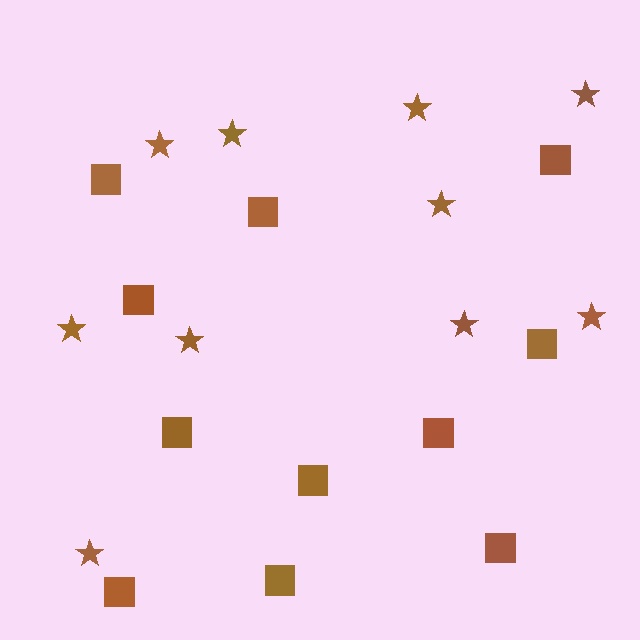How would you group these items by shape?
There are 2 groups: one group of squares (11) and one group of stars (10).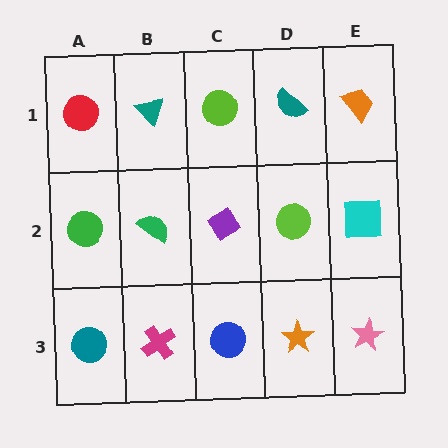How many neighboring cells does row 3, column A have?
2.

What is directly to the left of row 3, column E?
An orange star.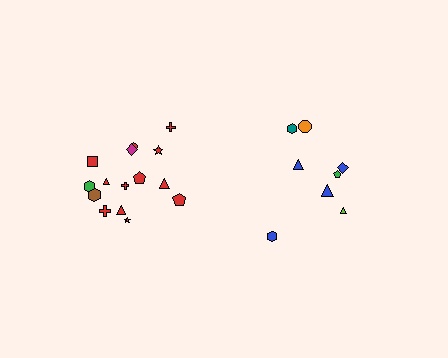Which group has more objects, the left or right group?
The left group.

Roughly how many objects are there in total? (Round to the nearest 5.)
Roughly 25 objects in total.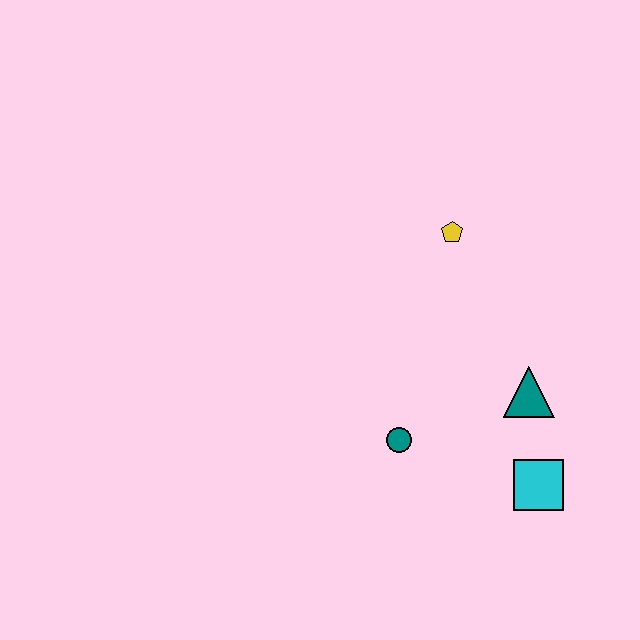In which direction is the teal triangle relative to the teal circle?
The teal triangle is to the right of the teal circle.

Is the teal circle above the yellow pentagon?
No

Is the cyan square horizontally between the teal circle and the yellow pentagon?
No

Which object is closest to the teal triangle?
The cyan square is closest to the teal triangle.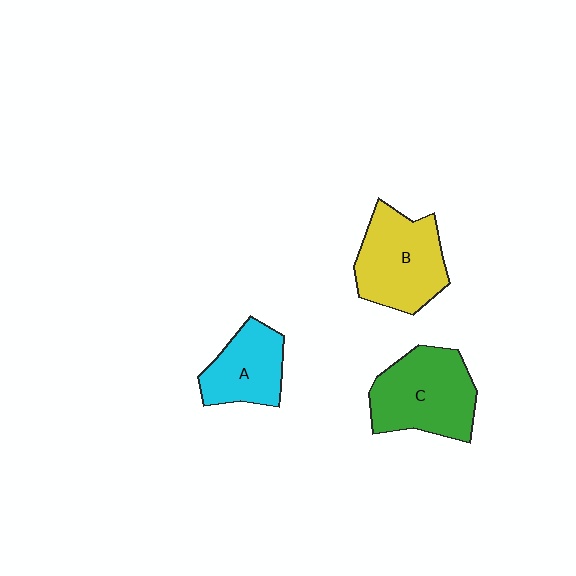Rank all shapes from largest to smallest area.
From largest to smallest: C (green), B (yellow), A (cyan).